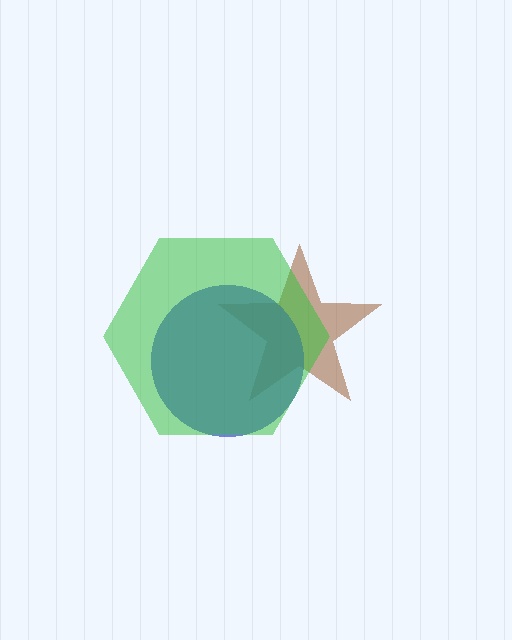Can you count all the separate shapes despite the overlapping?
Yes, there are 3 separate shapes.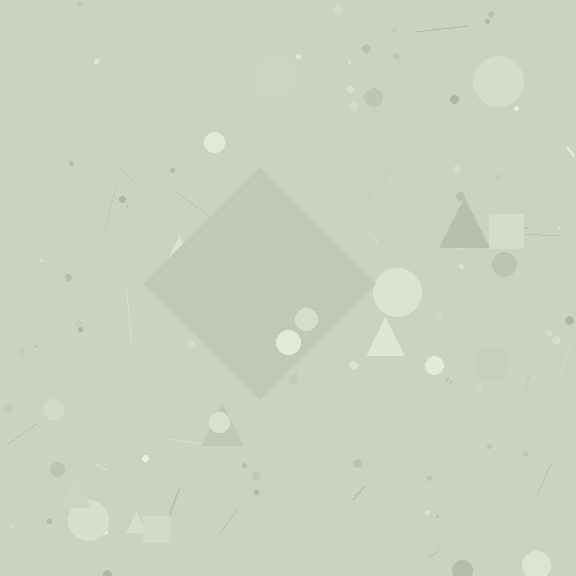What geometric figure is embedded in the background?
A diamond is embedded in the background.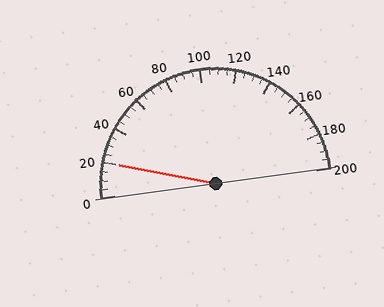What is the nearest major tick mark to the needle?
The nearest major tick mark is 20.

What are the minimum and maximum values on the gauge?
The gauge ranges from 0 to 200.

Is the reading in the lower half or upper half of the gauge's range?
The reading is in the lower half of the range (0 to 200).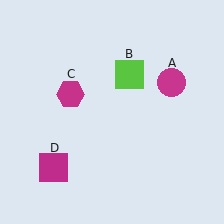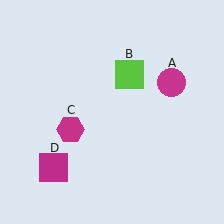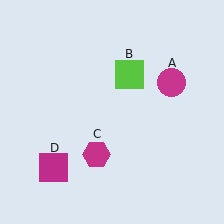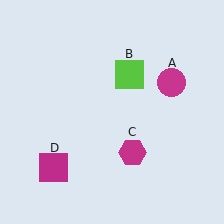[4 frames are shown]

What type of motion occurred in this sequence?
The magenta hexagon (object C) rotated counterclockwise around the center of the scene.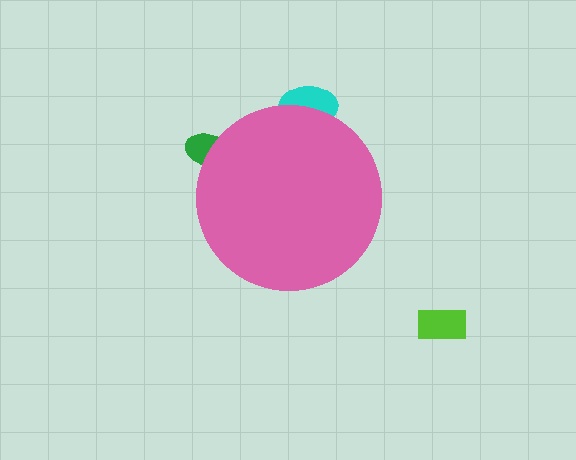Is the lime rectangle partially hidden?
No, the lime rectangle is fully visible.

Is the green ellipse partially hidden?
Yes, the green ellipse is partially hidden behind the pink circle.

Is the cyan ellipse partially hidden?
Yes, the cyan ellipse is partially hidden behind the pink circle.